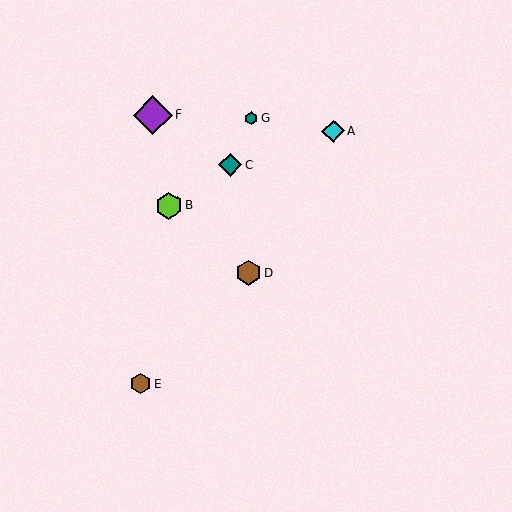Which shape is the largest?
The purple diamond (labeled F) is the largest.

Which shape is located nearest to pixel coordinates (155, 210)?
The lime hexagon (labeled B) at (169, 206) is nearest to that location.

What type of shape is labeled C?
Shape C is a teal diamond.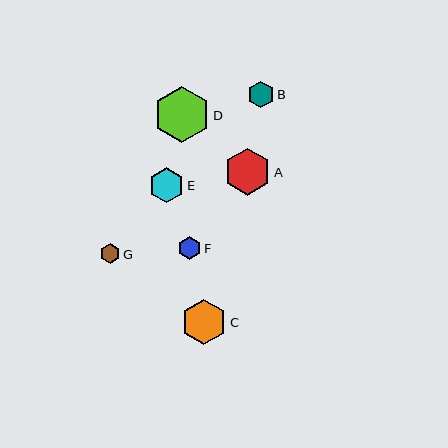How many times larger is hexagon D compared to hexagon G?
Hexagon D is approximately 2.9 times the size of hexagon G.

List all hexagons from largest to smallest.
From largest to smallest: D, A, C, E, B, F, G.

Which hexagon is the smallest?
Hexagon G is the smallest with a size of approximately 20 pixels.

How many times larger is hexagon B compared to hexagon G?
Hexagon B is approximately 1.4 times the size of hexagon G.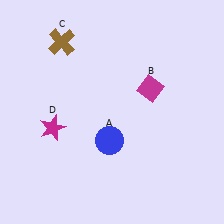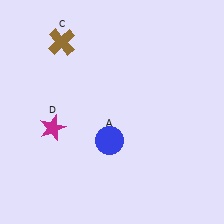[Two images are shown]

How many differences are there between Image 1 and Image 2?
There is 1 difference between the two images.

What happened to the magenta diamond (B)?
The magenta diamond (B) was removed in Image 2. It was in the top-right area of Image 1.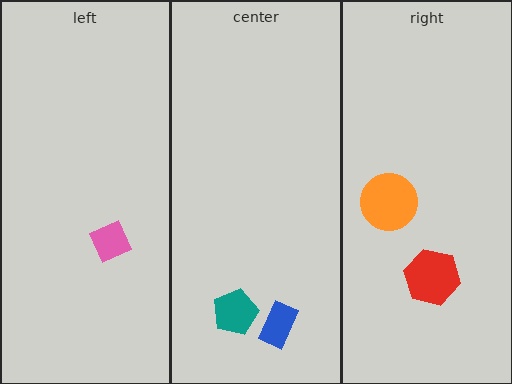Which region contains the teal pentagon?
The center region.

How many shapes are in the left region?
1.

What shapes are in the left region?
The pink diamond.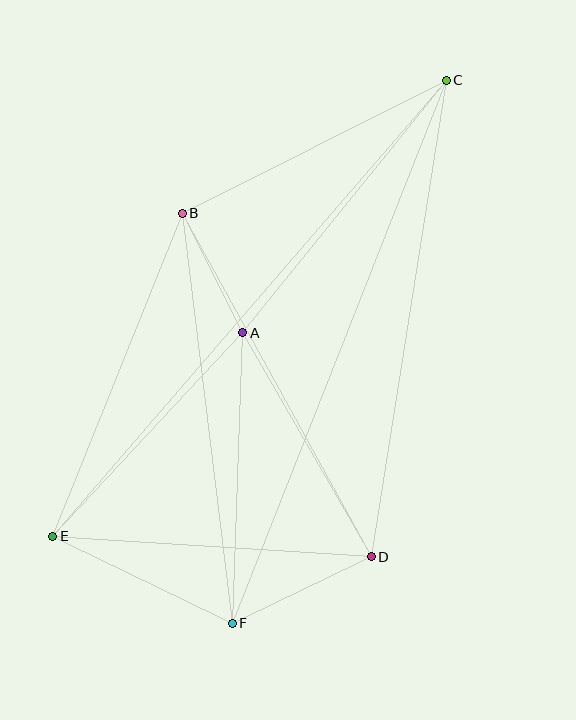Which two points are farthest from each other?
Points C and E are farthest from each other.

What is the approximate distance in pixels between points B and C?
The distance between B and C is approximately 296 pixels.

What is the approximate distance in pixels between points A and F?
The distance between A and F is approximately 290 pixels.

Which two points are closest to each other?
Points A and B are closest to each other.